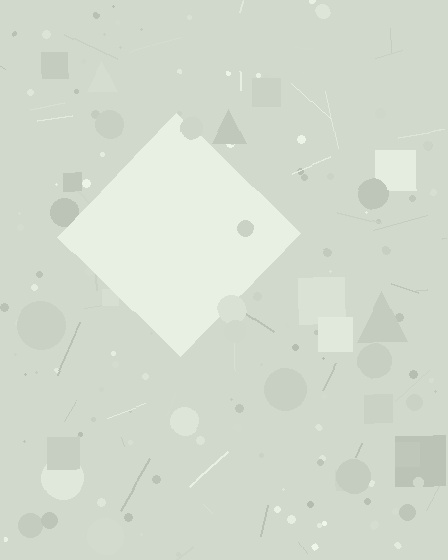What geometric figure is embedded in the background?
A diamond is embedded in the background.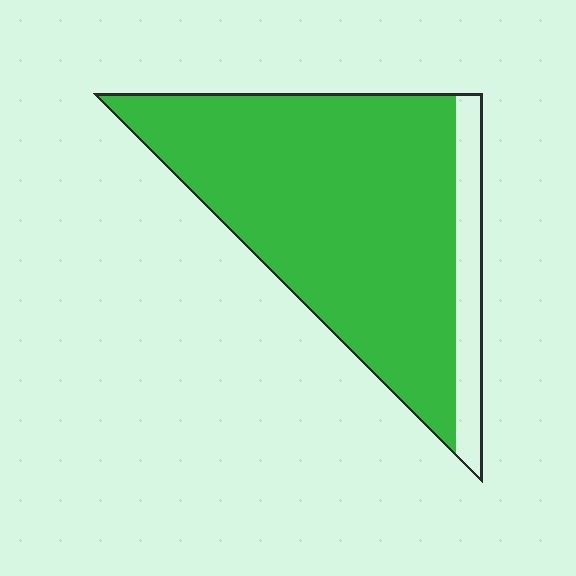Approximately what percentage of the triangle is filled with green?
Approximately 85%.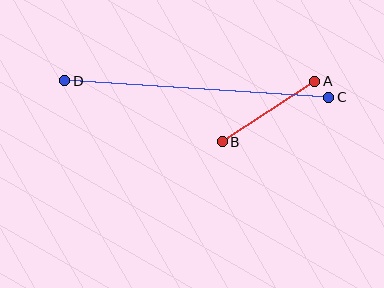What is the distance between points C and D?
The distance is approximately 265 pixels.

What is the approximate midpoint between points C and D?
The midpoint is at approximately (197, 89) pixels.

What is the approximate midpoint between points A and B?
The midpoint is at approximately (268, 111) pixels.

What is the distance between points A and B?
The distance is approximately 110 pixels.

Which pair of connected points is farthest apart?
Points C and D are farthest apart.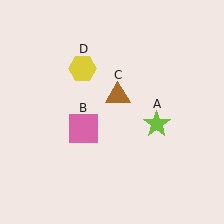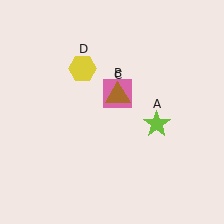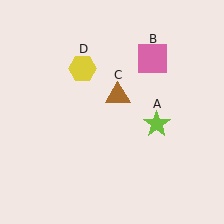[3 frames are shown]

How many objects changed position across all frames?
1 object changed position: pink square (object B).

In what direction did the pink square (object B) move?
The pink square (object B) moved up and to the right.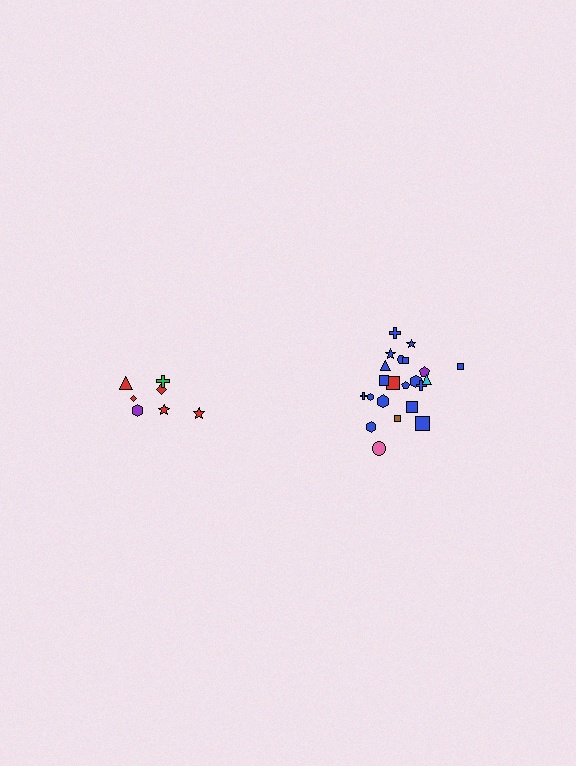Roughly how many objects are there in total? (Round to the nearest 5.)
Roughly 30 objects in total.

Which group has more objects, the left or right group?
The right group.